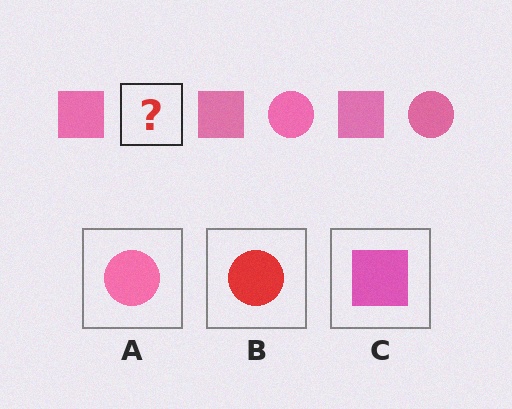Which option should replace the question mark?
Option A.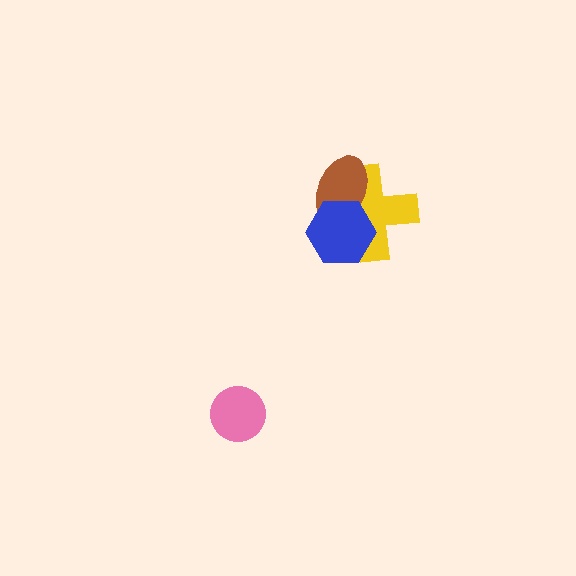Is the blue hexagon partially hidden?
No, no other shape covers it.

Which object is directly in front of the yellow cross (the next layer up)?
The brown ellipse is directly in front of the yellow cross.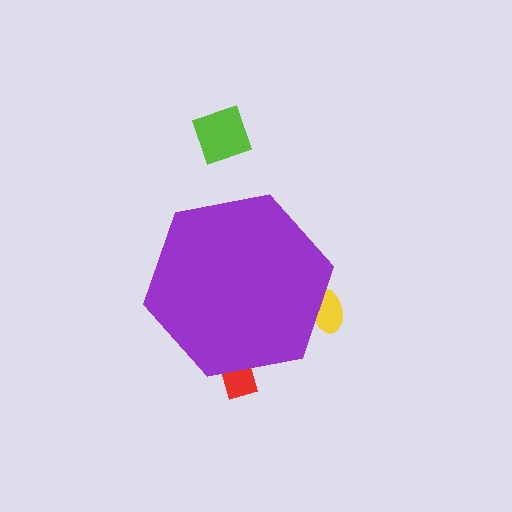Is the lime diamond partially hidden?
No, the lime diamond is fully visible.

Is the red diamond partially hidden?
Yes, the red diamond is partially hidden behind the purple hexagon.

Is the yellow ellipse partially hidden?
Yes, the yellow ellipse is partially hidden behind the purple hexagon.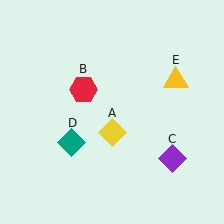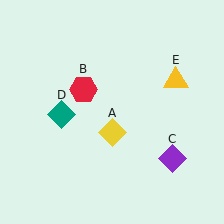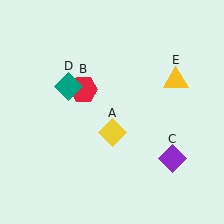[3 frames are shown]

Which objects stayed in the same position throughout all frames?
Yellow diamond (object A) and red hexagon (object B) and purple diamond (object C) and yellow triangle (object E) remained stationary.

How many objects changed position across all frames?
1 object changed position: teal diamond (object D).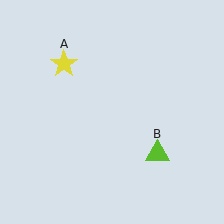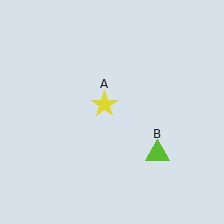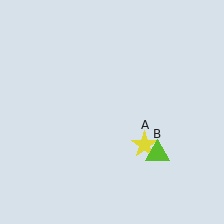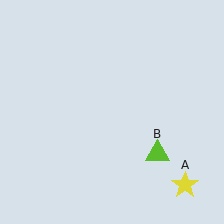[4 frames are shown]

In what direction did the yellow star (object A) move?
The yellow star (object A) moved down and to the right.